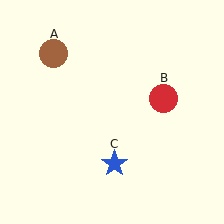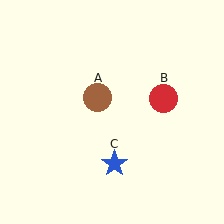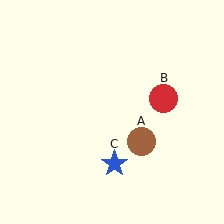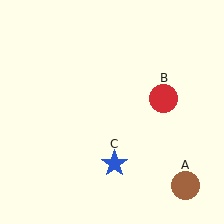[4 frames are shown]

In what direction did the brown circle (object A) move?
The brown circle (object A) moved down and to the right.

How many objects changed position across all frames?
1 object changed position: brown circle (object A).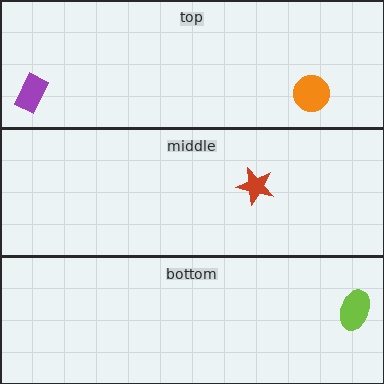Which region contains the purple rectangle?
The top region.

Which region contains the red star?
The middle region.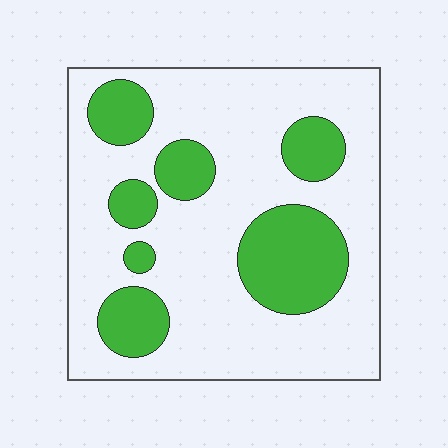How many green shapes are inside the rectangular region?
7.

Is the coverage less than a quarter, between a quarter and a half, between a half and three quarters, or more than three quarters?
Between a quarter and a half.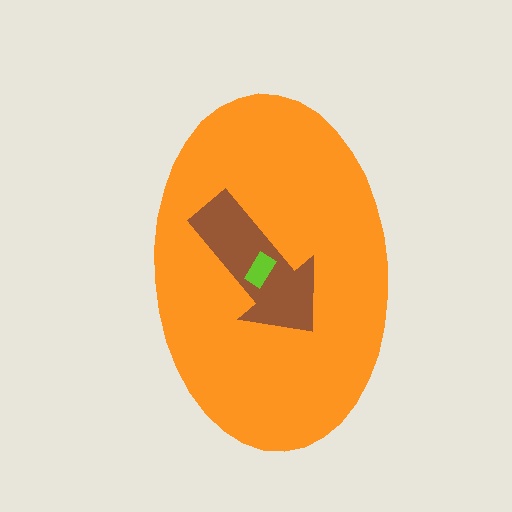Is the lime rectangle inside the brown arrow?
Yes.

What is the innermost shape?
The lime rectangle.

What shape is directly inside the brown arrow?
The lime rectangle.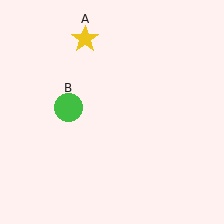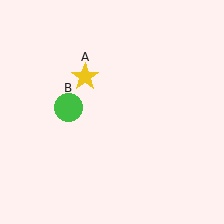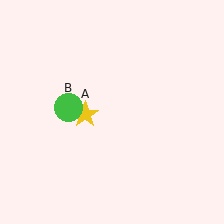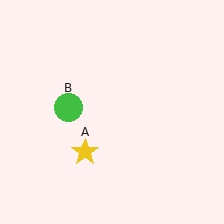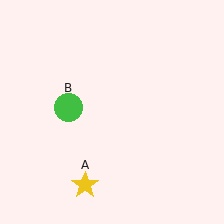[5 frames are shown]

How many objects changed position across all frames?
1 object changed position: yellow star (object A).